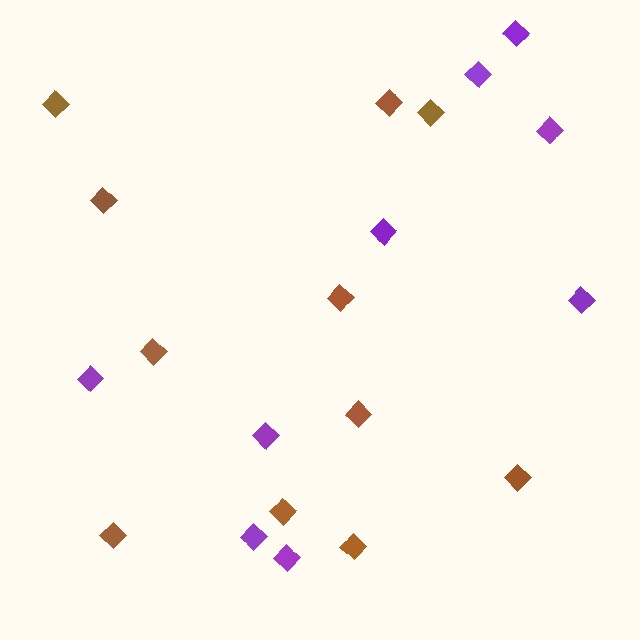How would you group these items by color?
There are 2 groups: one group of brown diamonds (11) and one group of purple diamonds (9).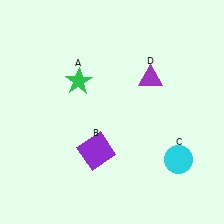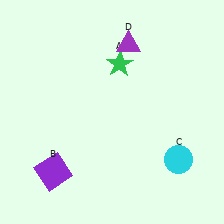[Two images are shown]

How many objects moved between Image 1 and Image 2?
3 objects moved between the two images.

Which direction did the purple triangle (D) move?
The purple triangle (D) moved up.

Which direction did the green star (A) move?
The green star (A) moved right.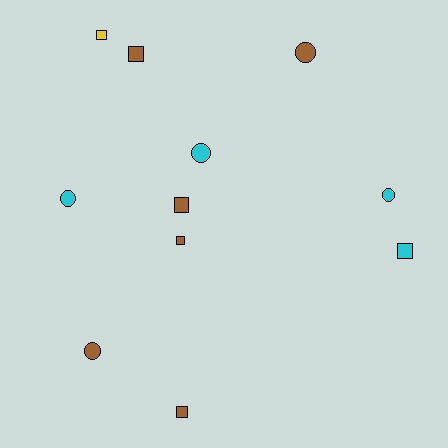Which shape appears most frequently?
Square, with 6 objects.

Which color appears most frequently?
Brown, with 6 objects.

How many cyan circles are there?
There are 3 cyan circles.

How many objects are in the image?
There are 11 objects.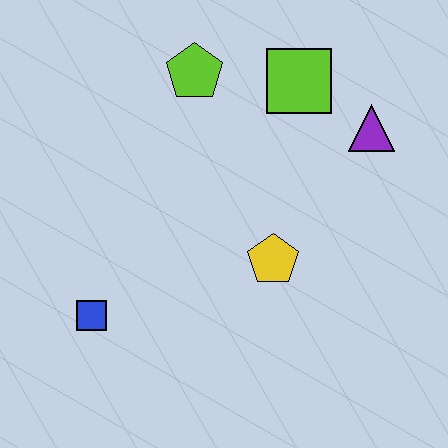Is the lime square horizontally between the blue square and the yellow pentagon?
No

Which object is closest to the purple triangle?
The lime square is closest to the purple triangle.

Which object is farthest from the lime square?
The blue square is farthest from the lime square.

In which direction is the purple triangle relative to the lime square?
The purple triangle is to the right of the lime square.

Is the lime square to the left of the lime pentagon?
No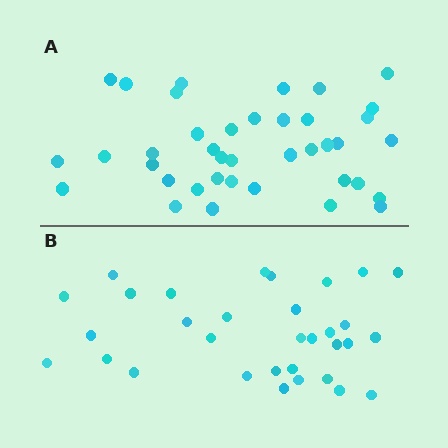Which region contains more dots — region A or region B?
Region A (the top region) has more dots.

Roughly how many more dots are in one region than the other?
Region A has roughly 8 or so more dots than region B.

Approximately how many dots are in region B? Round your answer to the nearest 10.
About 30 dots. (The exact count is 32, which rounds to 30.)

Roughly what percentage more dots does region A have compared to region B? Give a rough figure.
About 20% more.